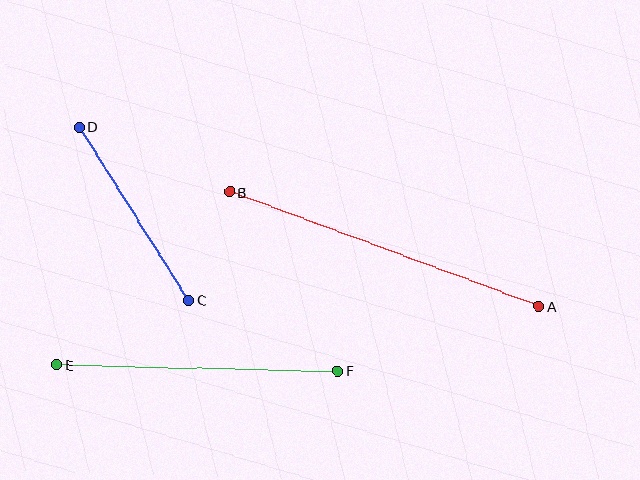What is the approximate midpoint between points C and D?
The midpoint is at approximately (134, 214) pixels.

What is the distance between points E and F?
The distance is approximately 281 pixels.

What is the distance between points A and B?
The distance is approximately 330 pixels.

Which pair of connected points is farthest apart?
Points A and B are farthest apart.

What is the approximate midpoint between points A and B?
The midpoint is at approximately (384, 249) pixels.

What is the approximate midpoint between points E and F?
The midpoint is at approximately (197, 368) pixels.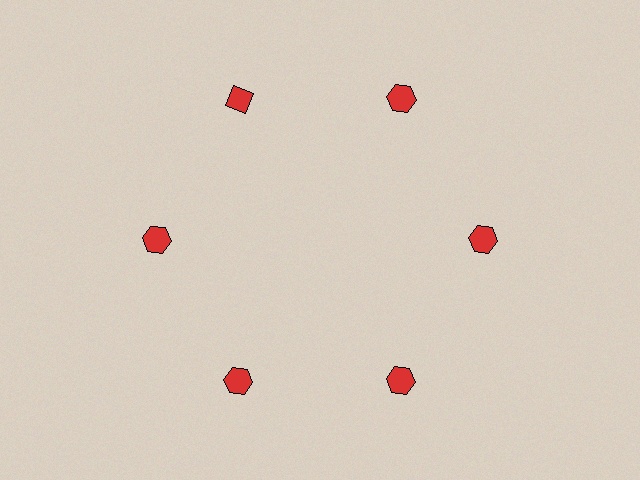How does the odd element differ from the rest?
It has a different shape: diamond instead of hexagon.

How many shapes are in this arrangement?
There are 6 shapes arranged in a ring pattern.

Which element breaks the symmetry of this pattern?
The red diamond at roughly the 11 o'clock position breaks the symmetry. All other shapes are red hexagons.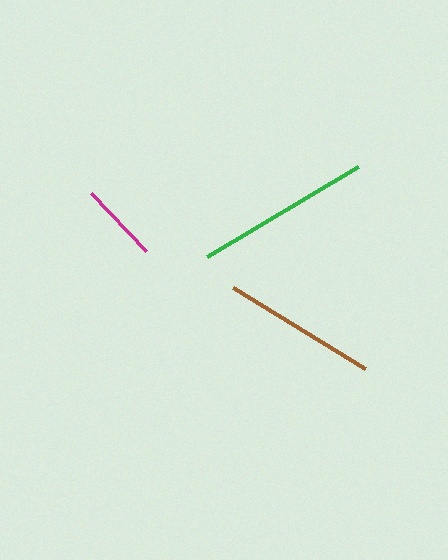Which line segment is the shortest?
The magenta line is the shortest at approximately 80 pixels.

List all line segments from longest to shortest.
From longest to shortest: green, brown, magenta.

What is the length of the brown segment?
The brown segment is approximately 155 pixels long.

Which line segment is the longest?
The green line is the longest at approximately 175 pixels.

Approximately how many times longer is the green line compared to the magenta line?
The green line is approximately 2.2 times the length of the magenta line.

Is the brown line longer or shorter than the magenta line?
The brown line is longer than the magenta line.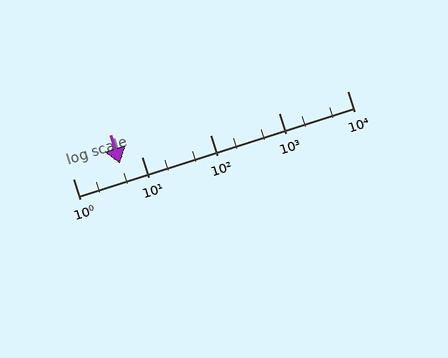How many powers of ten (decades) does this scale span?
The scale spans 4 decades, from 1 to 10000.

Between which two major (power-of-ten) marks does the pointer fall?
The pointer is between 1 and 10.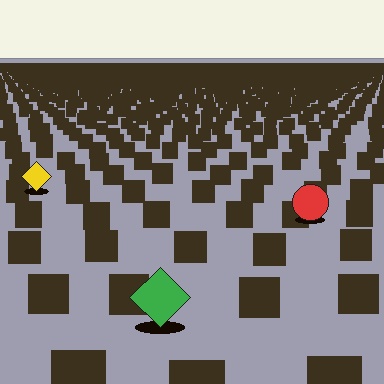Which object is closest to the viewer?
The green diamond is closest. The texture marks near it are larger and more spread out.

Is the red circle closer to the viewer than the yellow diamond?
Yes. The red circle is closer — you can tell from the texture gradient: the ground texture is coarser near it.